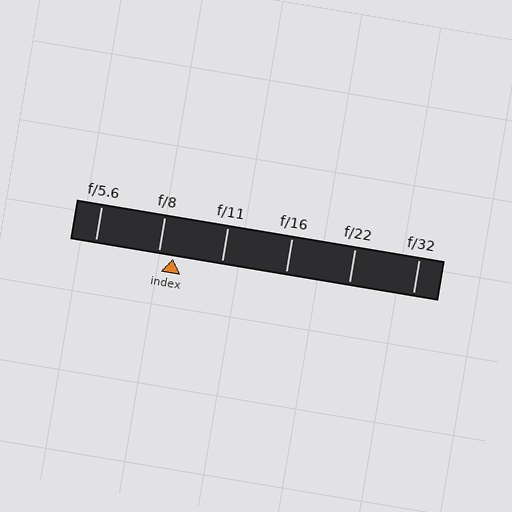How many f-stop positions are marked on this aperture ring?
There are 6 f-stop positions marked.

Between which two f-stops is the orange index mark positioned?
The index mark is between f/8 and f/11.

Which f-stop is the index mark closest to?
The index mark is closest to f/8.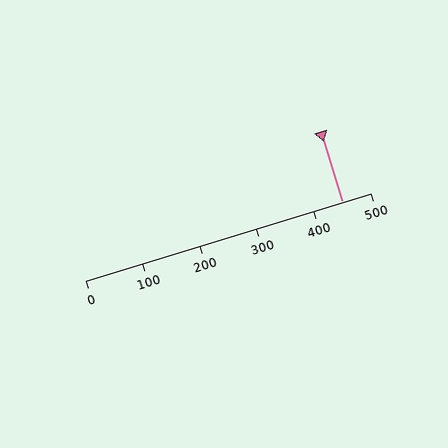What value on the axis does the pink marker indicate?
The marker indicates approximately 450.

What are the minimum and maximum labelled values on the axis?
The axis runs from 0 to 500.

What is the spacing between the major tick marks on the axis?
The major ticks are spaced 100 apart.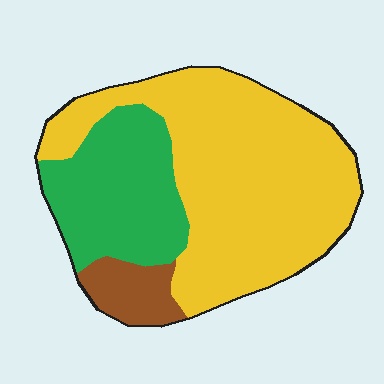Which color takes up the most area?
Yellow, at roughly 65%.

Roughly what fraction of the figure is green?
Green takes up between a sixth and a third of the figure.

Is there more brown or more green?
Green.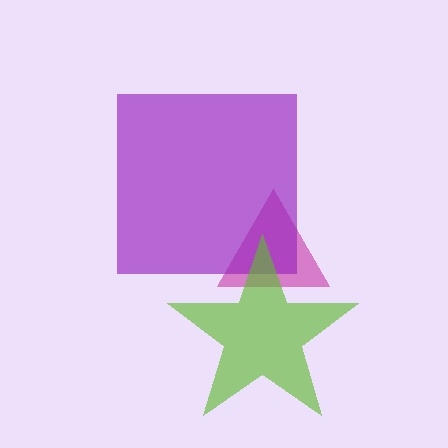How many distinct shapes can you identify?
There are 3 distinct shapes: a magenta triangle, a purple square, a lime star.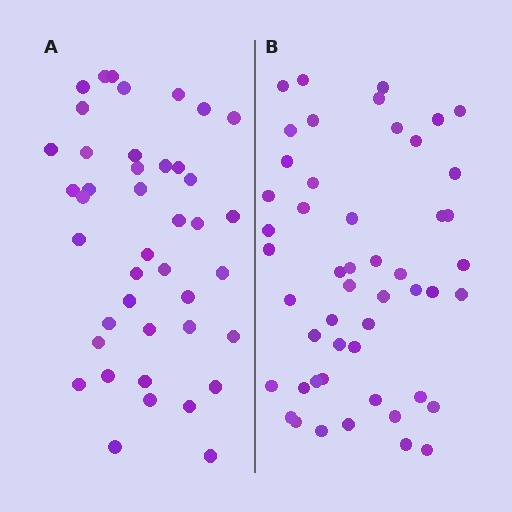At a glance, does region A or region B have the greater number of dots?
Region B (the right region) has more dots.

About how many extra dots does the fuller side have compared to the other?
Region B has roughly 8 or so more dots than region A.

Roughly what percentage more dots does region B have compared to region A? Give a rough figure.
About 20% more.